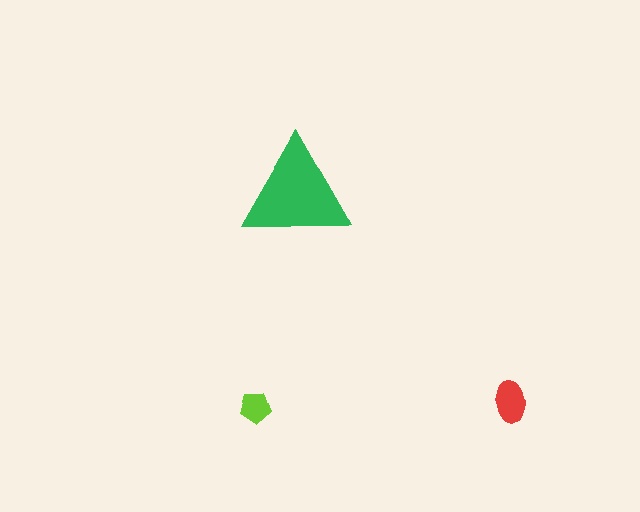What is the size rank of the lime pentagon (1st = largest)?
3rd.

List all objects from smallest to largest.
The lime pentagon, the red ellipse, the green triangle.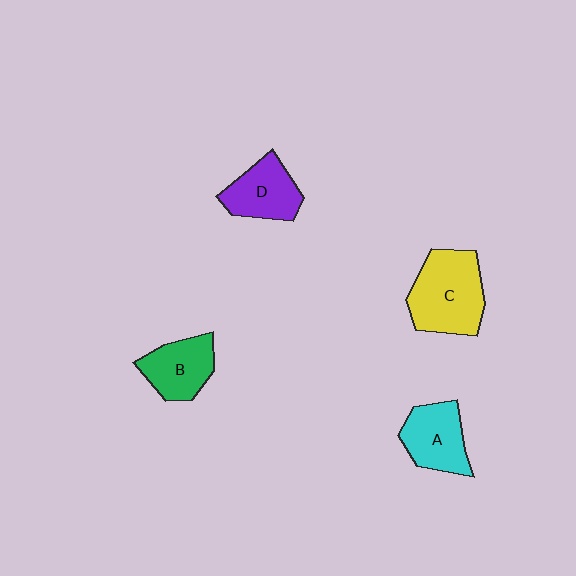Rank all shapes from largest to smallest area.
From largest to smallest: C (yellow), A (cyan), D (purple), B (green).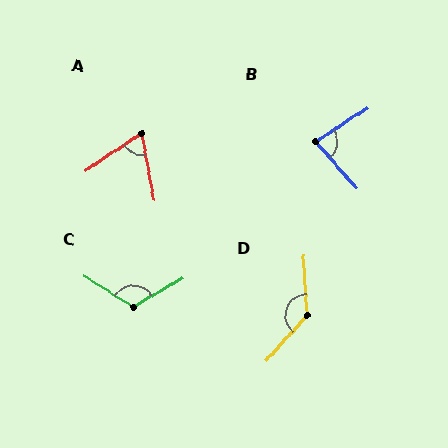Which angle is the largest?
D, at approximately 136 degrees.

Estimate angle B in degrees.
Approximately 82 degrees.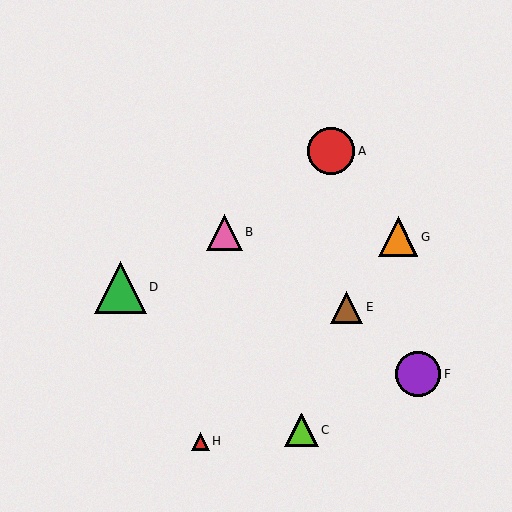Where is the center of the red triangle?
The center of the red triangle is at (200, 441).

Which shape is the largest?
The green triangle (labeled D) is the largest.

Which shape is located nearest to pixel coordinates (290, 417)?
The lime triangle (labeled C) at (301, 430) is nearest to that location.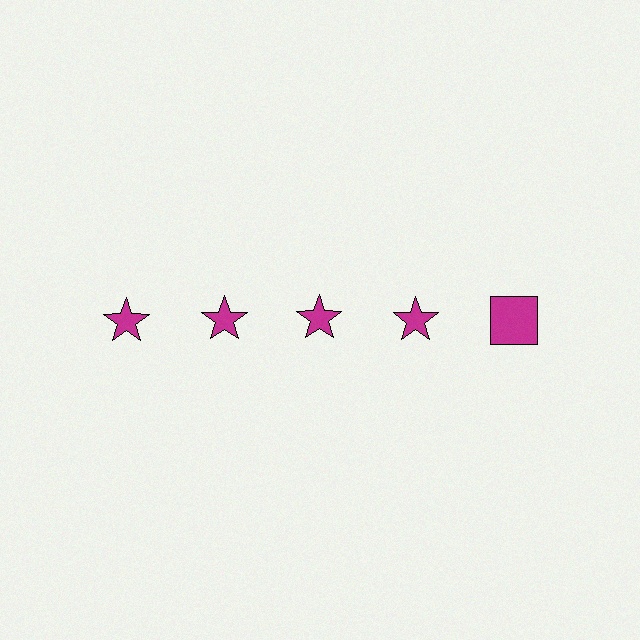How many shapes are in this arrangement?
There are 5 shapes arranged in a grid pattern.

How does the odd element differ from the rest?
It has a different shape: square instead of star.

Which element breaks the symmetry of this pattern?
The magenta square in the top row, rightmost column breaks the symmetry. All other shapes are magenta stars.